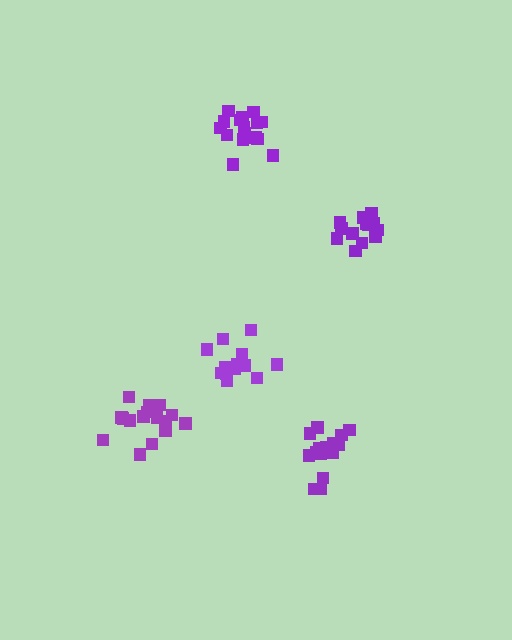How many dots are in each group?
Group 1: 14 dots, Group 2: 15 dots, Group 3: 16 dots, Group 4: 13 dots, Group 5: 16 dots (74 total).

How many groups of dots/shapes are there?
There are 5 groups.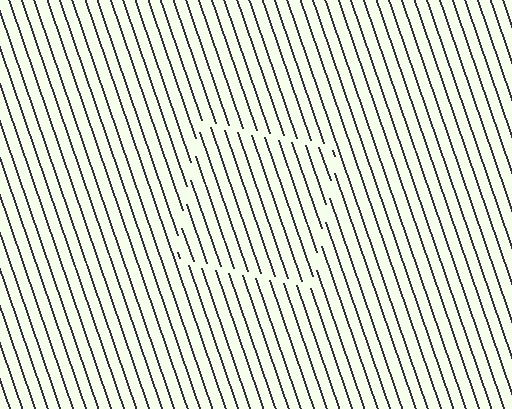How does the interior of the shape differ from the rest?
The interior of the shape contains the same grating, shifted by half a period — the contour is defined by the phase discontinuity where line-ends from the inner and outer gratings abut.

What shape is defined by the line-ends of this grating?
An illusory square. The interior of the shape contains the same grating, shifted by half a period — the contour is defined by the phase discontinuity where line-ends from the inner and outer gratings abut.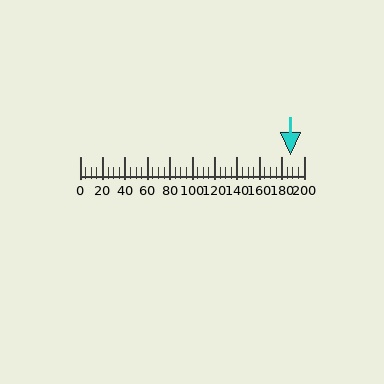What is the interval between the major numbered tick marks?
The major tick marks are spaced 20 units apart.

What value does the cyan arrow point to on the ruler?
The cyan arrow points to approximately 188.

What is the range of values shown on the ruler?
The ruler shows values from 0 to 200.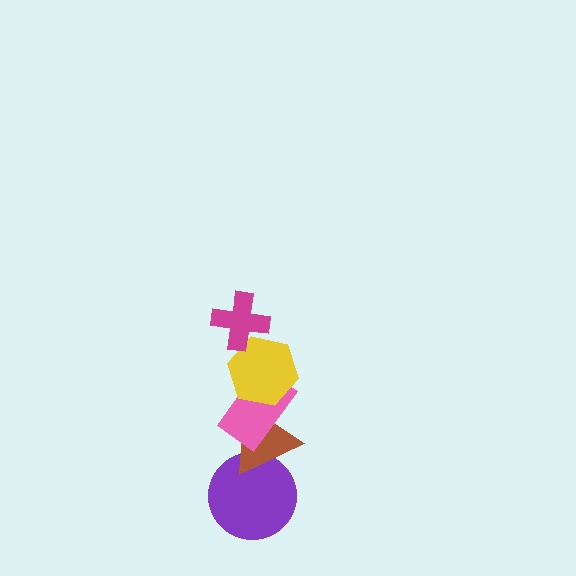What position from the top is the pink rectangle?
The pink rectangle is 3rd from the top.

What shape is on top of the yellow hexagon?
The magenta cross is on top of the yellow hexagon.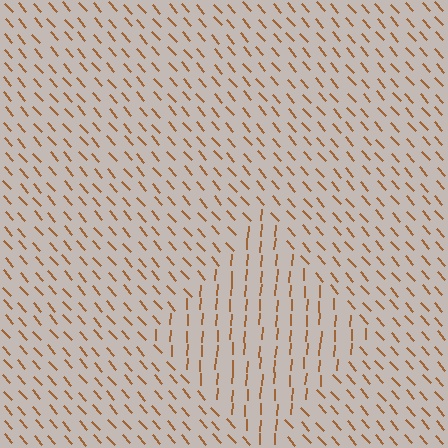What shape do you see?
I see a diamond.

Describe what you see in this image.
The image is filled with small brown line segments. A diamond region in the image has lines oriented differently from the surrounding lines, creating a visible texture boundary.